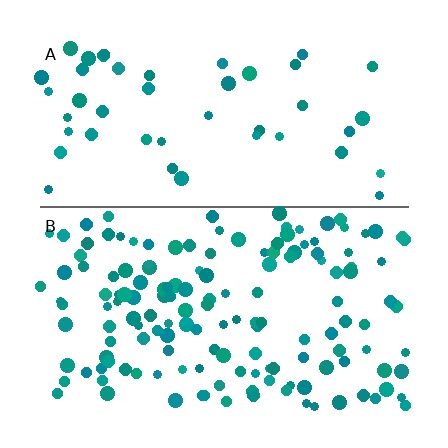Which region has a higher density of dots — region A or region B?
B (the bottom).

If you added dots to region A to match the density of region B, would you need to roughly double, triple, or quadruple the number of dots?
Approximately triple.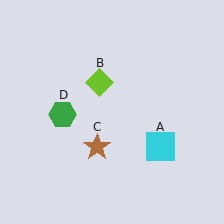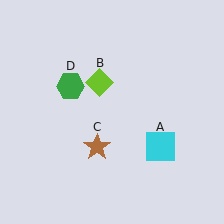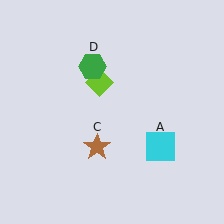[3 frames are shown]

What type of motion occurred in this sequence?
The green hexagon (object D) rotated clockwise around the center of the scene.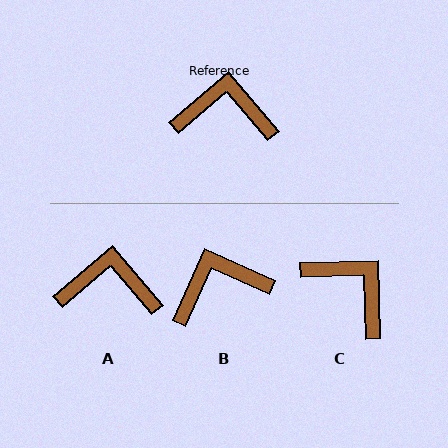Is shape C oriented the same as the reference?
No, it is off by about 39 degrees.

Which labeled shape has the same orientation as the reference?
A.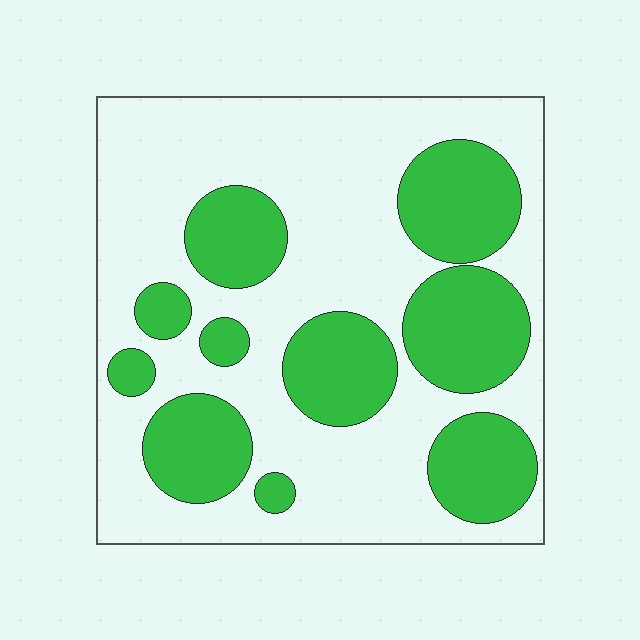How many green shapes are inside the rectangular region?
10.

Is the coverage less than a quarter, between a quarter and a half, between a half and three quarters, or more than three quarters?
Between a quarter and a half.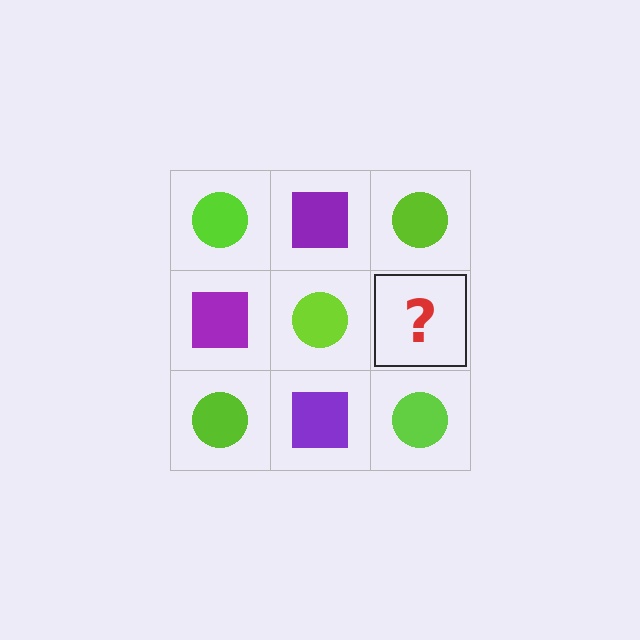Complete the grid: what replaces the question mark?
The question mark should be replaced with a purple square.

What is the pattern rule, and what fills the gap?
The rule is that it alternates lime circle and purple square in a checkerboard pattern. The gap should be filled with a purple square.